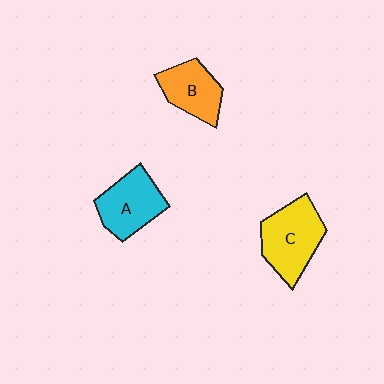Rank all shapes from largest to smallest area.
From largest to smallest: C (yellow), A (cyan), B (orange).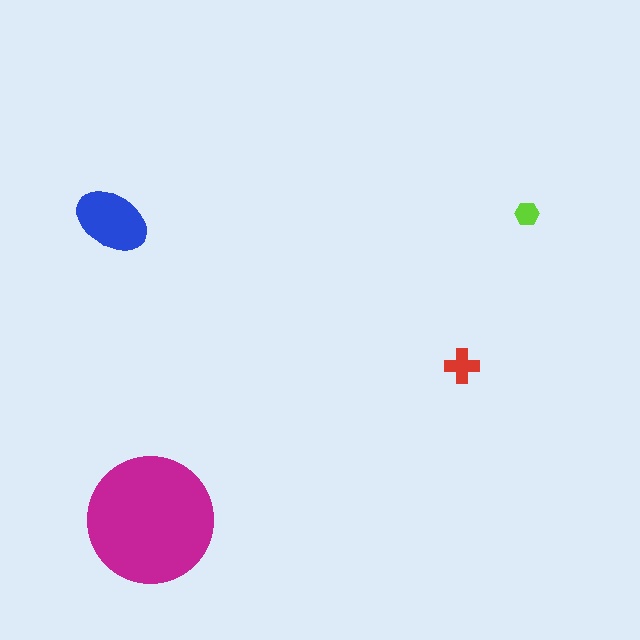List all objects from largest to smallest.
The magenta circle, the blue ellipse, the red cross, the lime hexagon.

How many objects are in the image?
There are 4 objects in the image.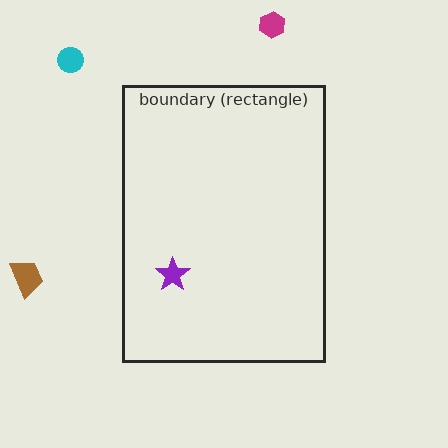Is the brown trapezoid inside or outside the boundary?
Outside.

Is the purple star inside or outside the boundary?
Inside.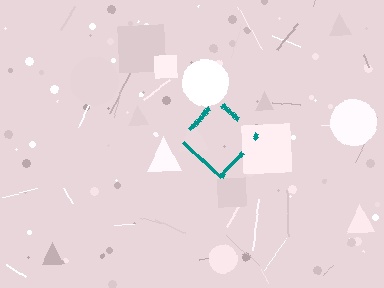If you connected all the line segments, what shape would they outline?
They would outline a diamond.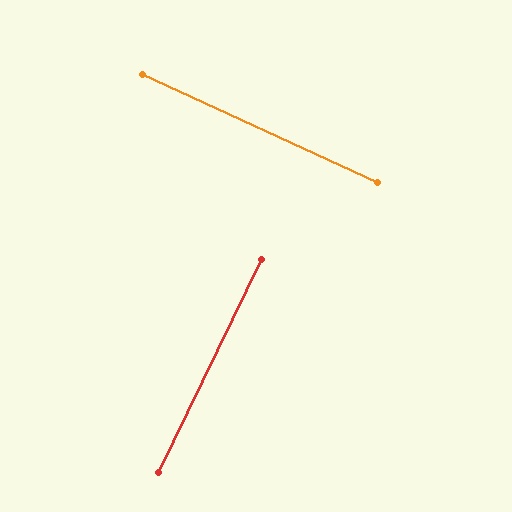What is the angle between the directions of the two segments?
Approximately 89 degrees.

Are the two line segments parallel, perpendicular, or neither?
Perpendicular — they meet at approximately 89°.